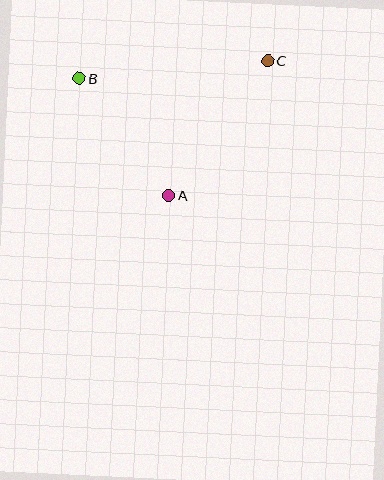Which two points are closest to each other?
Points A and B are closest to each other.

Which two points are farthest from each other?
Points B and C are farthest from each other.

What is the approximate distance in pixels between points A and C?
The distance between A and C is approximately 167 pixels.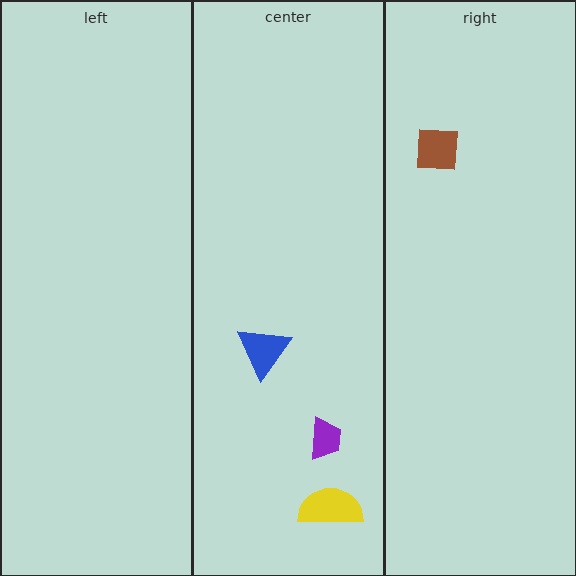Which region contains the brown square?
The right region.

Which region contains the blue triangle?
The center region.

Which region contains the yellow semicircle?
The center region.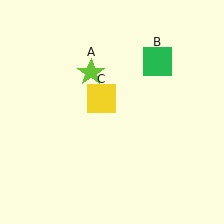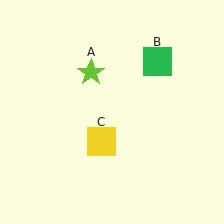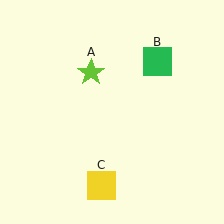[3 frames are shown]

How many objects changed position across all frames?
1 object changed position: yellow square (object C).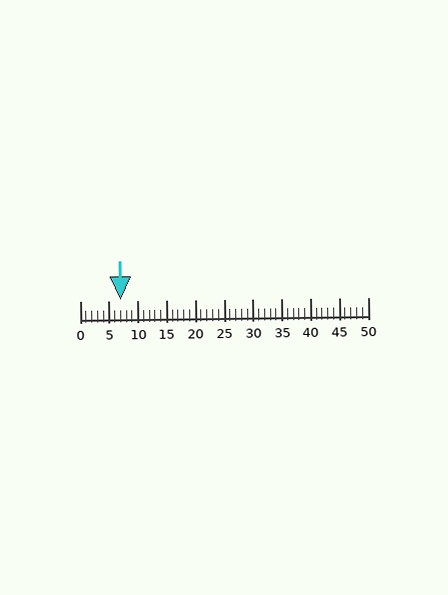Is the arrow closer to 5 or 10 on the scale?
The arrow is closer to 5.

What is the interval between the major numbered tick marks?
The major tick marks are spaced 5 units apart.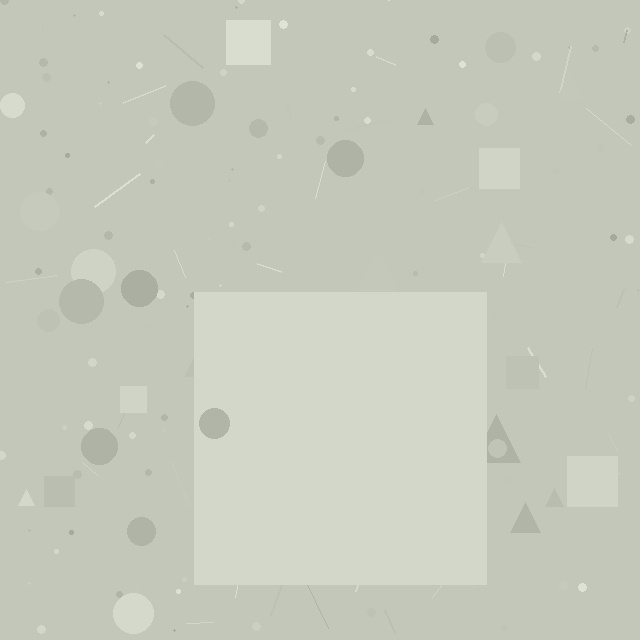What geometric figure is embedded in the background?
A square is embedded in the background.